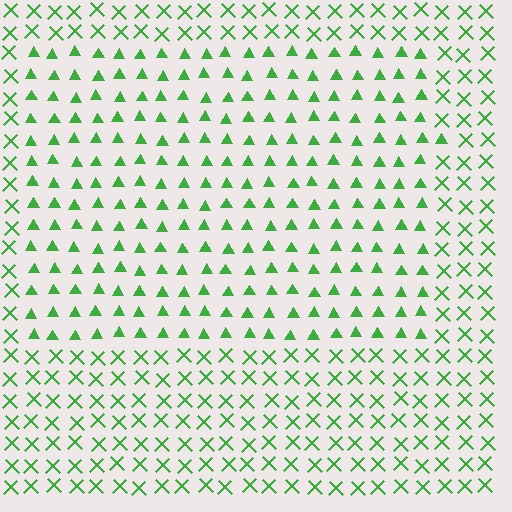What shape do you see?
I see a rectangle.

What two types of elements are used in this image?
The image uses triangles inside the rectangle region and X marks outside it.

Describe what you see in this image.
The image is filled with small green elements arranged in a uniform grid. A rectangle-shaped region contains triangles, while the surrounding area contains X marks. The boundary is defined purely by the change in element shape.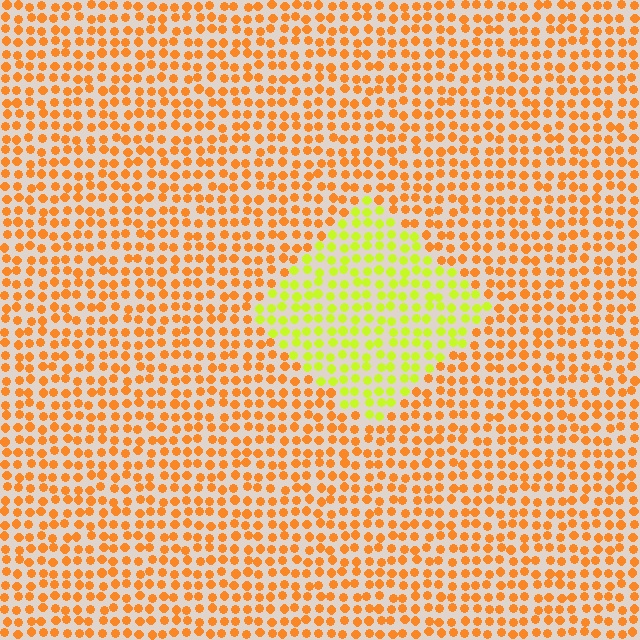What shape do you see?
I see a diamond.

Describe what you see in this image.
The image is filled with small orange elements in a uniform arrangement. A diamond-shaped region is visible where the elements are tinted to a slightly different hue, forming a subtle color boundary.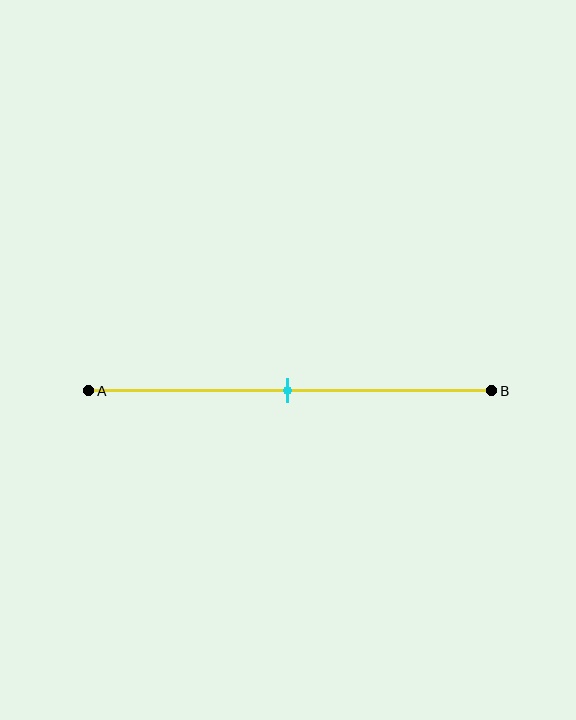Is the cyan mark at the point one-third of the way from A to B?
No, the mark is at about 50% from A, not at the 33% one-third point.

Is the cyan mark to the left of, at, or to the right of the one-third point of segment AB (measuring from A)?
The cyan mark is to the right of the one-third point of segment AB.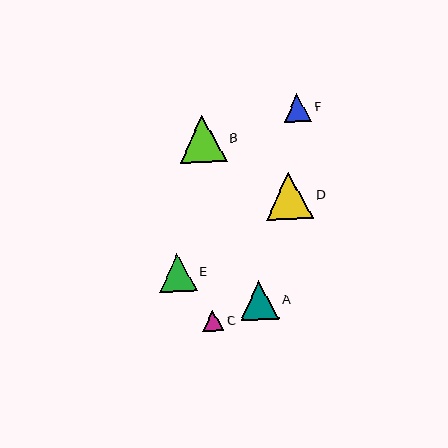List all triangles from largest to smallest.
From largest to smallest: D, B, A, E, F, C.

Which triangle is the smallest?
Triangle C is the smallest with a size of approximately 22 pixels.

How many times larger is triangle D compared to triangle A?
Triangle D is approximately 1.2 times the size of triangle A.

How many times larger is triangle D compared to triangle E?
Triangle D is approximately 1.2 times the size of triangle E.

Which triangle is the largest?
Triangle D is the largest with a size of approximately 47 pixels.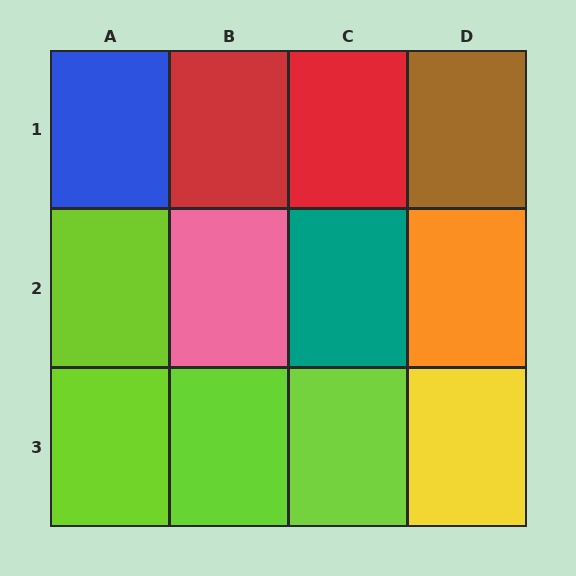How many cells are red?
2 cells are red.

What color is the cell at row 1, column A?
Blue.